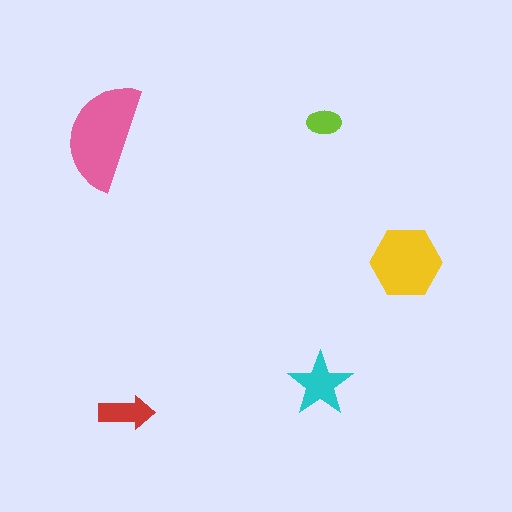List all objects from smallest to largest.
The lime ellipse, the red arrow, the cyan star, the yellow hexagon, the pink semicircle.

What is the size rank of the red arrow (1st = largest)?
4th.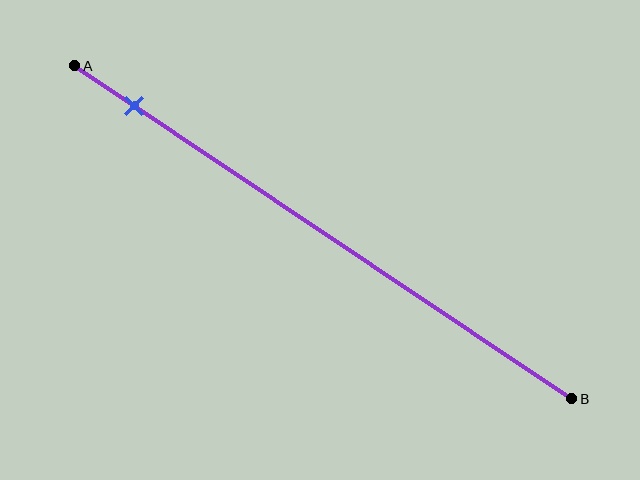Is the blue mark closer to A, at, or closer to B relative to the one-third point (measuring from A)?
The blue mark is closer to point A than the one-third point of segment AB.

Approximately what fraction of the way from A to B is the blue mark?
The blue mark is approximately 10% of the way from A to B.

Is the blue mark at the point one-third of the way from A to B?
No, the mark is at about 10% from A, not at the 33% one-third point.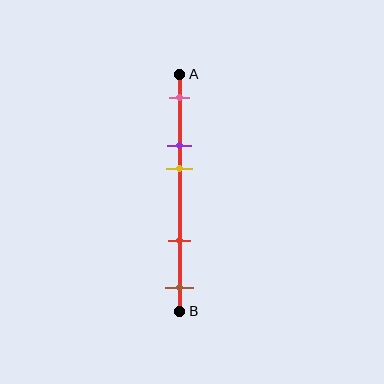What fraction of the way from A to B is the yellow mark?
The yellow mark is approximately 40% (0.4) of the way from A to B.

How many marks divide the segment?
There are 5 marks dividing the segment.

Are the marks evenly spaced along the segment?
No, the marks are not evenly spaced.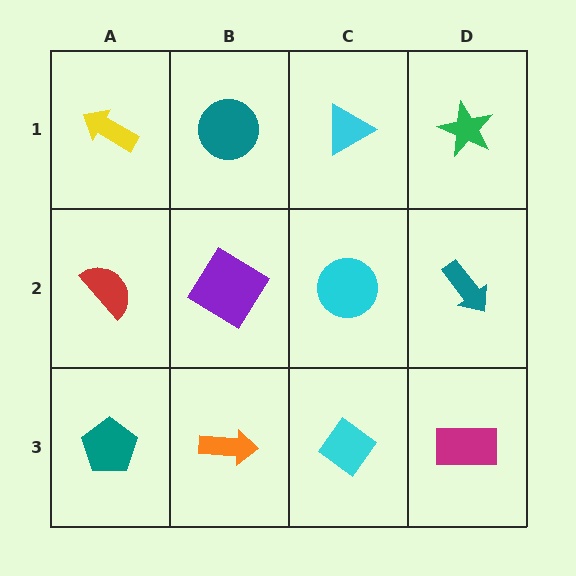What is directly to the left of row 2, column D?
A cyan circle.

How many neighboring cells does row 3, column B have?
3.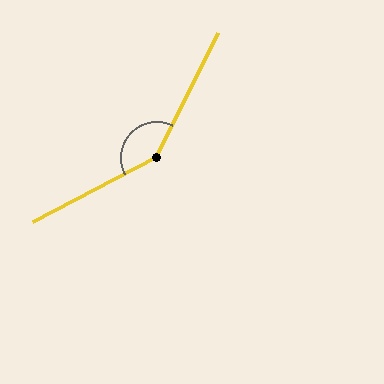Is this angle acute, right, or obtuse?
It is obtuse.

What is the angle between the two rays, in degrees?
Approximately 144 degrees.